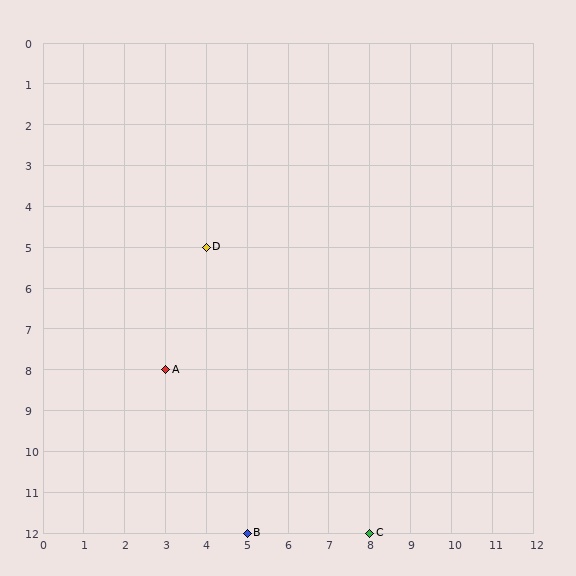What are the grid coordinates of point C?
Point C is at grid coordinates (8, 12).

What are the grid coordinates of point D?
Point D is at grid coordinates (4, 5).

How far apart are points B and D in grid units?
Points B and D are 1 column and 7 rows apart (about 7.1 grid units diagonally).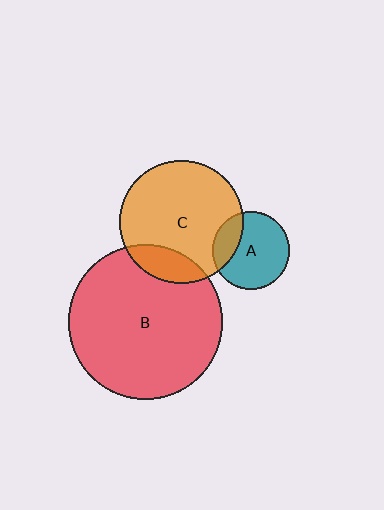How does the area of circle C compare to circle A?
Approximately 2.6 times.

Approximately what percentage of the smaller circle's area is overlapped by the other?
Approximately 25%.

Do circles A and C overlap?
Yes.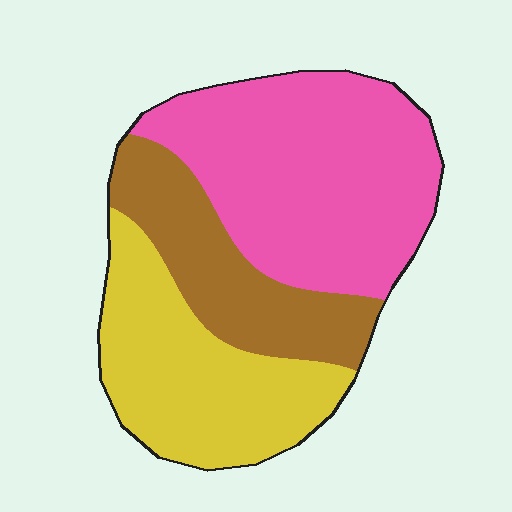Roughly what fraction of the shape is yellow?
Yellow covers 31% of the shape.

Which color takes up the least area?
Brown, at roughly 25%.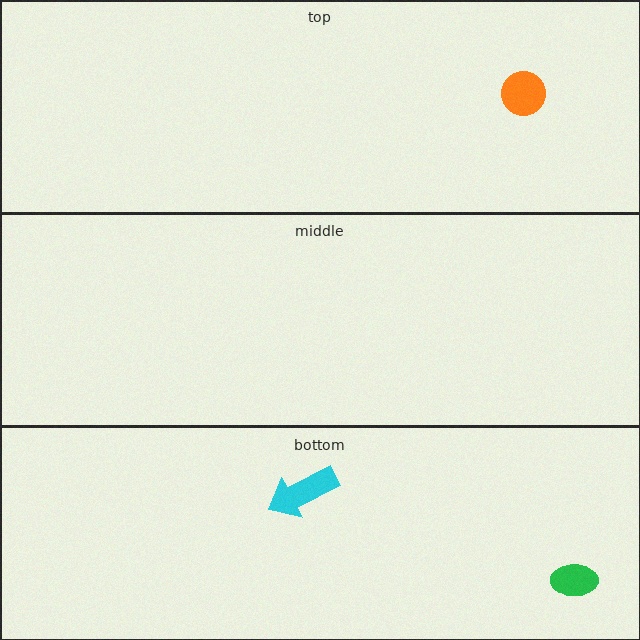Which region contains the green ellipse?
The bottom region.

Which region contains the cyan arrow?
The bottom region.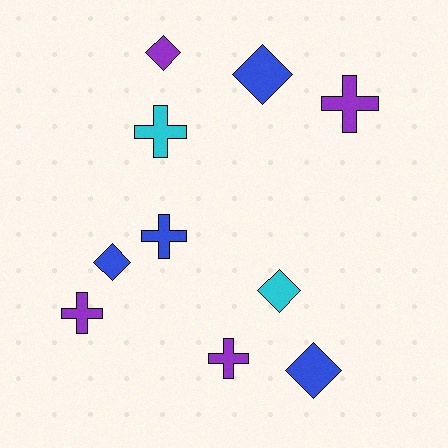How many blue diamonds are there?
There are 3 blue diamonds.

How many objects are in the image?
There are 10 objects.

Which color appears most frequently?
Purple, with 4 objects.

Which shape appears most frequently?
Cross, with 5 objects.